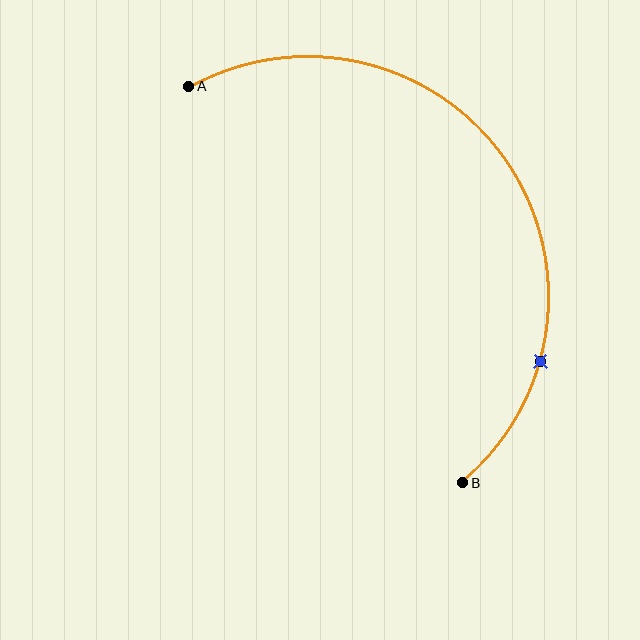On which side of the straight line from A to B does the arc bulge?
The arc bulges above and to the right of the straight line connecting A and B.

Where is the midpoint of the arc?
The arc midpoint is the point on the curve farthest from the straight line joining A and B. It sits above and to the right of that line.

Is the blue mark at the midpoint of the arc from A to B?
No. The blue mark lies on the arc but is closer to endpoint B. The arc midpoint would be at the point on the curve equidistant along the arc from both A and B.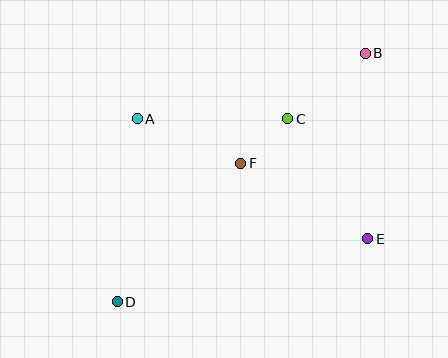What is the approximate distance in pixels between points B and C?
The distance between B and C is approximately 101 pixels.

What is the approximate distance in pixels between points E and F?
The distance between E and F is approximately 148 pixels.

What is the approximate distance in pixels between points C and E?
The distance between C and E is approximately 144 pixels.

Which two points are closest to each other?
Points C and F are closest to each other.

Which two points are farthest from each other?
Points B and D are farthest from each other.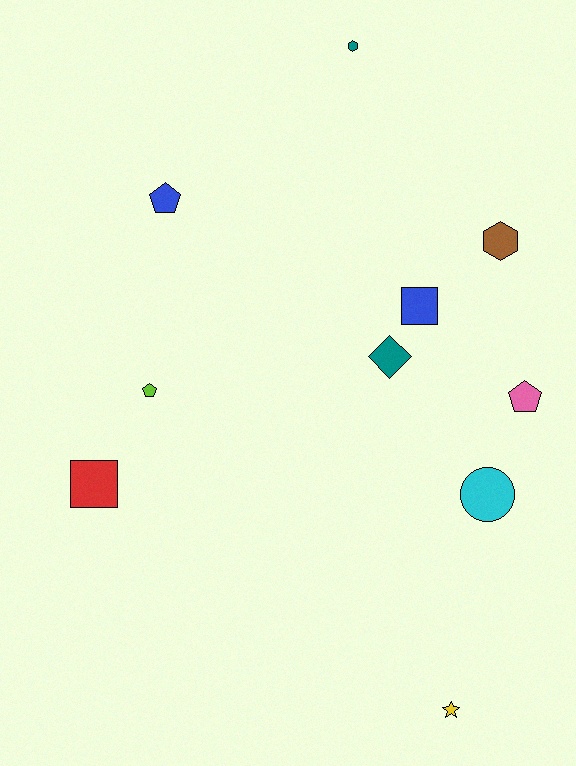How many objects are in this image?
There are 10 objects.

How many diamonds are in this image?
There is 1 diamond.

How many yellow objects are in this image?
There is 1 yellow object.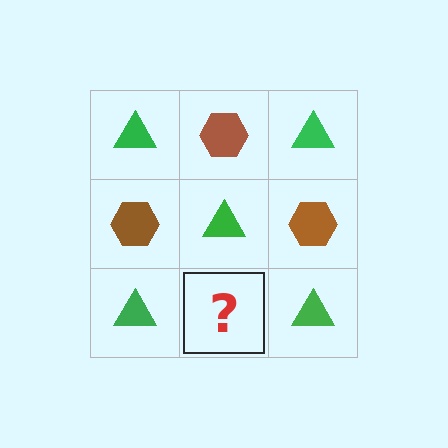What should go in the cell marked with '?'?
The missing cell should contain a brown hexagon.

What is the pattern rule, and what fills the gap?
The rule is that it alternates green triangle and brown hexagon in a checkerboard pattern. The gap should be filled with a brown hexagon.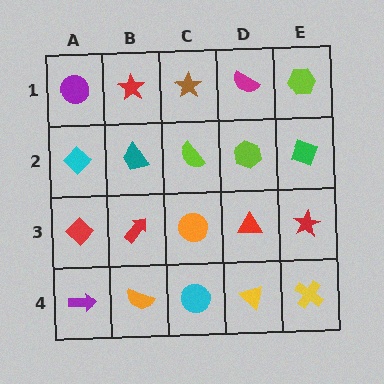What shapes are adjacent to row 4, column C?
An orange circle (row 3, column C), an orange semicircle (row 4, column B), a yellow triangle (row 4, column D).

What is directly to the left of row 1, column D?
A brown star.